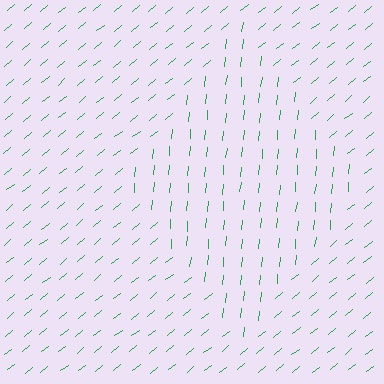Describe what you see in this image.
The image is filled with small green line segments. A diamond region in the image has lines oriented differently from the surrounding lines, creating a visible texture boundary.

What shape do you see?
I see a diamond.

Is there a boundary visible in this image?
Yes, there is a texture boundary formed by a change in line orientation.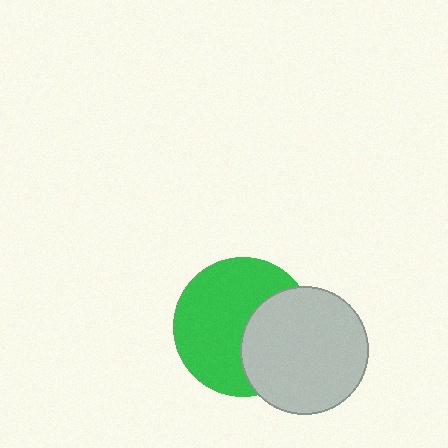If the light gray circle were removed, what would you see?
You would see the complete green circle.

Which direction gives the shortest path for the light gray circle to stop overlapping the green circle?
Moving right gives the shortest separation.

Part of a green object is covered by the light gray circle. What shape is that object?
It is a circle.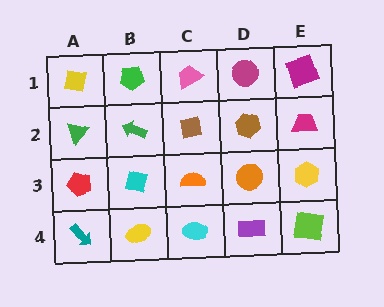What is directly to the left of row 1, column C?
A green pentagon.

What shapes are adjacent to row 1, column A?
A green triangle (row 2, column A), a green pentagon (row 1, column B).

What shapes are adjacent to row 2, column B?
A green pentagon (row 1, column B), a cyan square (row 3, column B), a green triangle (row 2, column A), a brown square (row 2, column C).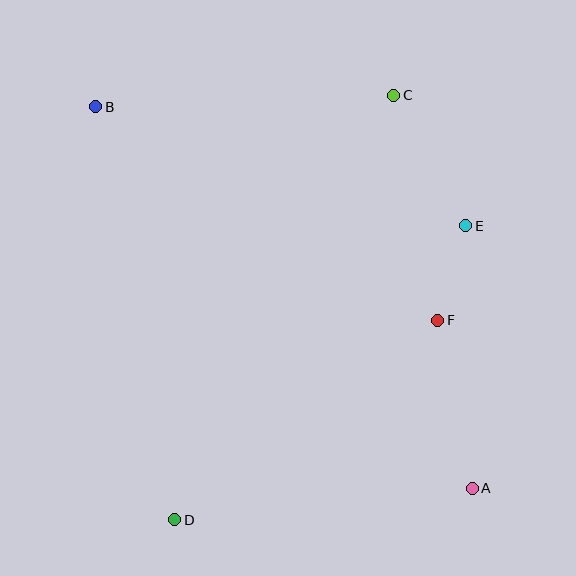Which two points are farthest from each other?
Points A and B are farthest from each other.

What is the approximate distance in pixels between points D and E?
The distance between D and E is approximately 414 pixels.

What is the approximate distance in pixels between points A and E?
The distance between A and E is approximately 263 pixels.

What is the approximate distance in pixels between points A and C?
The distance between A and C is approximately 401 pixels.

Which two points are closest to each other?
Points E and F are closest to each other.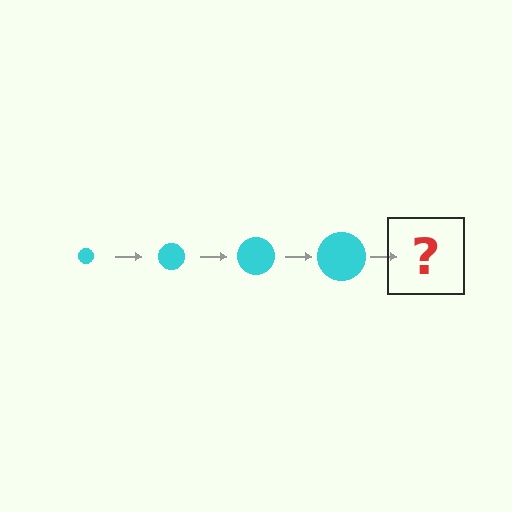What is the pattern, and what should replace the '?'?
The pattern is that the circle gets progressively larger each step. The '?' should be a cyan circle, larger than the previous one.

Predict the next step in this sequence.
The next step is a cyan circle, larger than the previous one.